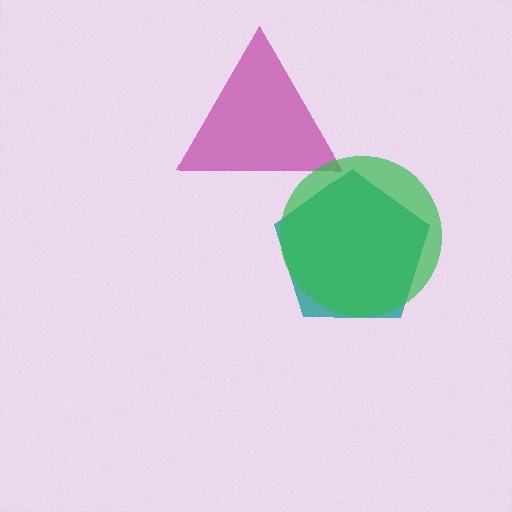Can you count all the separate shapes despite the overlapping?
Yes, there are 3 separate shapes.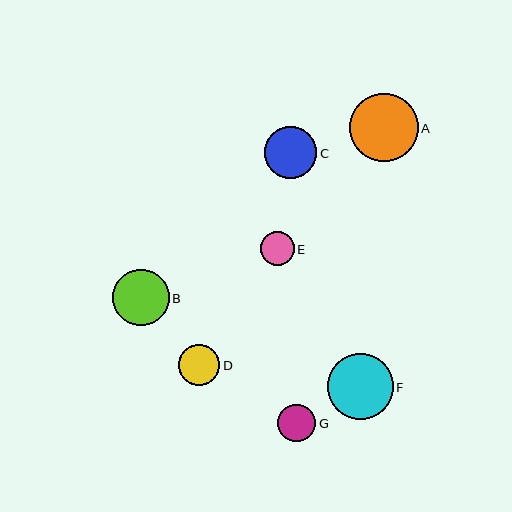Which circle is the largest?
Circle A is the largest with a size of approximately 69 pixels.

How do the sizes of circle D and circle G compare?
Circle D and circle G are approximately the same size.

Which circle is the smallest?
Circle E is the smallest with a size of approximately 34 pixels.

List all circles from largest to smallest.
From largest to smallest: A, F, B, C, D, G, E.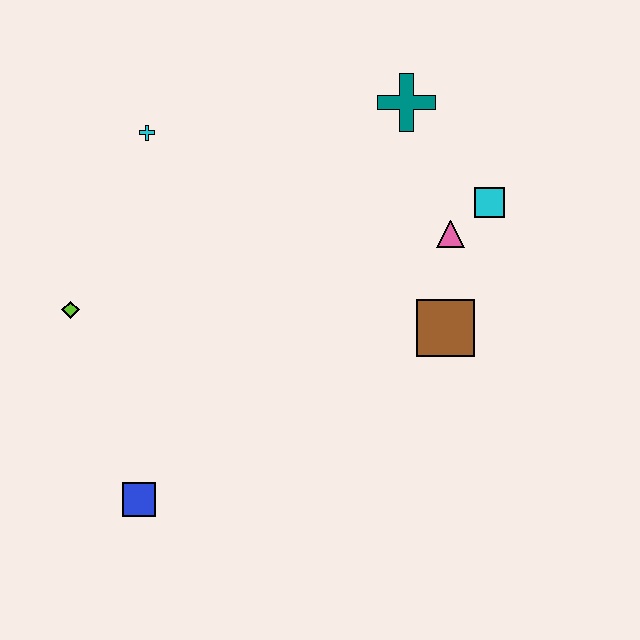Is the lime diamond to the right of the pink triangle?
No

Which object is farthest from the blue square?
The teal cross is farthest from the blue square.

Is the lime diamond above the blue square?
Yes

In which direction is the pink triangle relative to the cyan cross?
The pink triangle is to the right of the cyan cross.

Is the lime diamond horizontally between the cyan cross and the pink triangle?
No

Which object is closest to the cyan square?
The pink triangle is closest to the cyan square.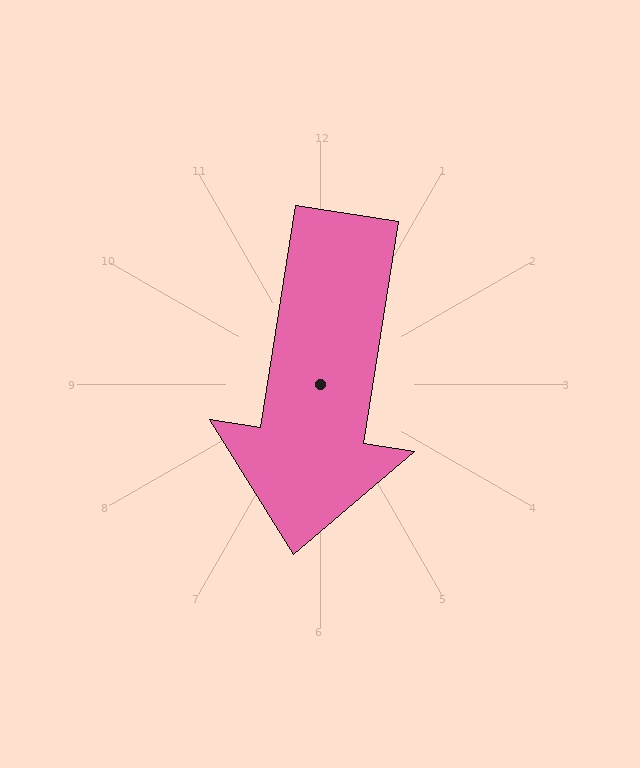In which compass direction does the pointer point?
South.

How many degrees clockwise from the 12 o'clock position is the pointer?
Approximately 189 degrees.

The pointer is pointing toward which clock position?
Roughly 6 o'clock.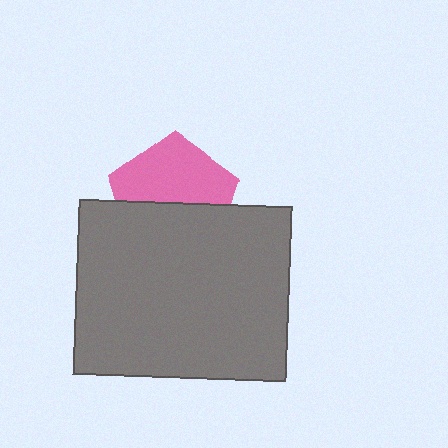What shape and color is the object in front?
The object in front is a gray rectangle.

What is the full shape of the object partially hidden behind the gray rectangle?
The partially hidden object is a pink pentagon.